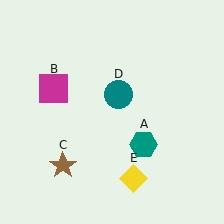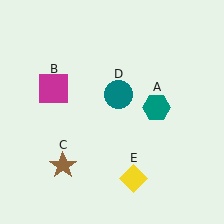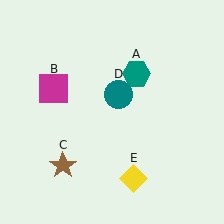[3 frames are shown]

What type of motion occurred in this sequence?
The teal hexagon (object A) rotated counterclockwise around the center of the scene.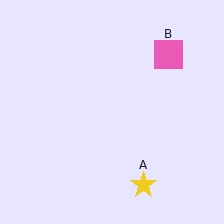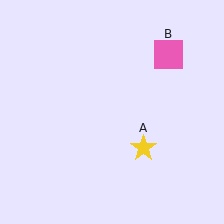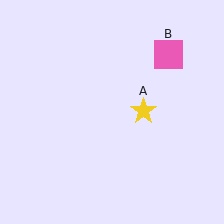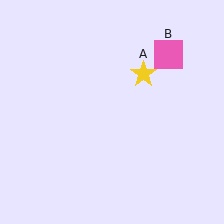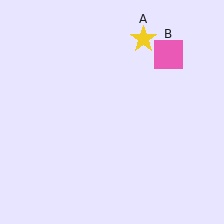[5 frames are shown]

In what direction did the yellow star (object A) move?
The yellow star (object A) moved up.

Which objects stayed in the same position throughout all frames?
Pink square (object B) remained stationary.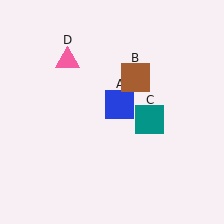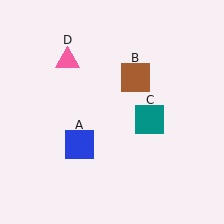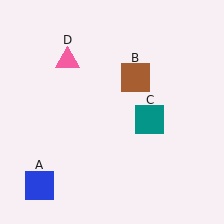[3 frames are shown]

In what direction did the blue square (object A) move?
The blue square (object A) moved down and to the left.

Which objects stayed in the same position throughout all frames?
Brown square (object B) and teal square (object C) and pink triangle (object D) remained stationary.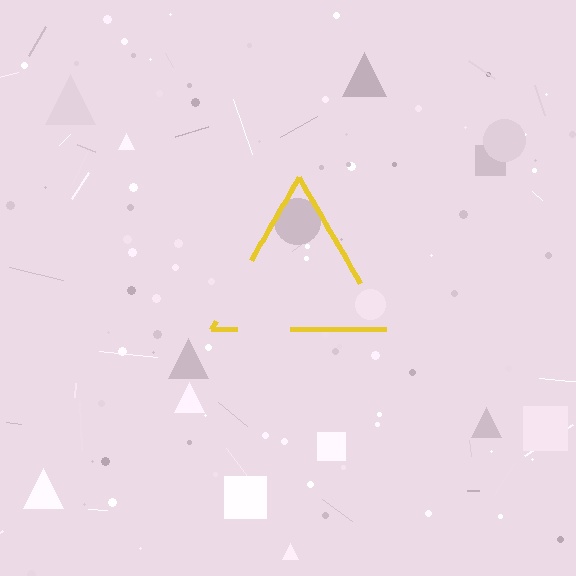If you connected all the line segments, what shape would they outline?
They would outline a triangle.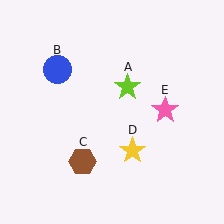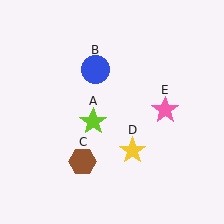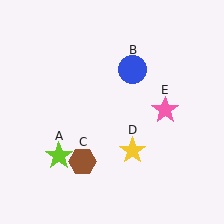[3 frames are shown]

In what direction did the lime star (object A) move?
The lime star (object A) moved down and to the left.